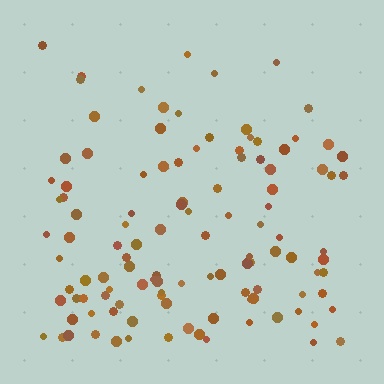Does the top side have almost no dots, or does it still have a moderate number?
Still a moderate number, just noticeably fewer than the bottom.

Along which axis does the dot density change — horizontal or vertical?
Vertical.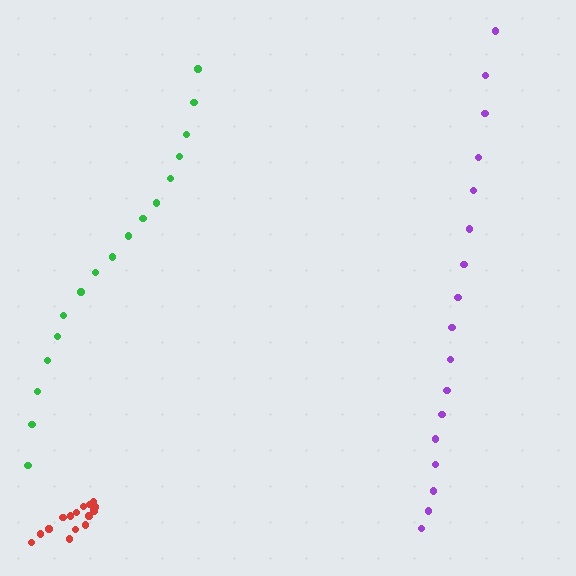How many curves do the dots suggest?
There are 3 distinct paths.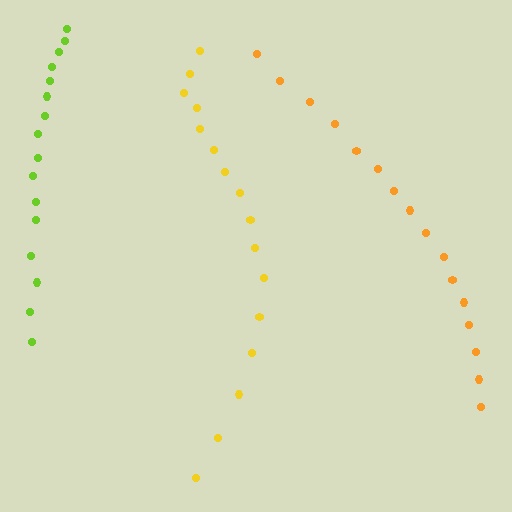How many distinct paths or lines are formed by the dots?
There are 3 distinct paths.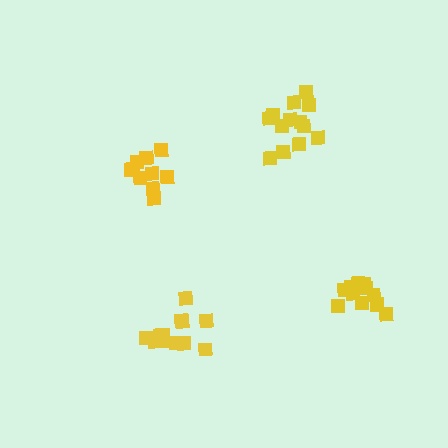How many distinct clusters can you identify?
There are 4 distinct clusters.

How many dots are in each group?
Group 1: 12 dots, Group 2: 13 dots, Group 3: 10 dots, Group 4: 11 dots (46 total).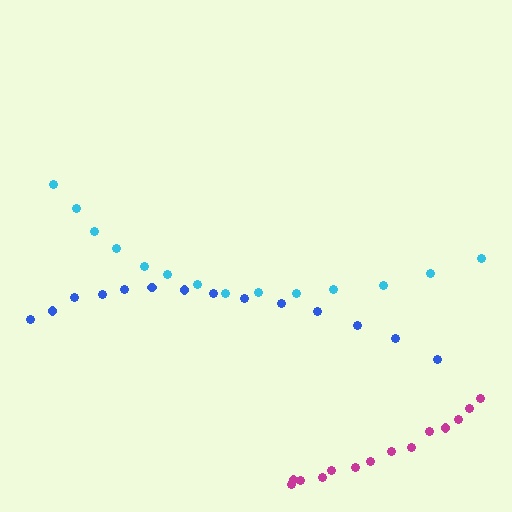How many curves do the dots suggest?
There are 3 distinct paths.